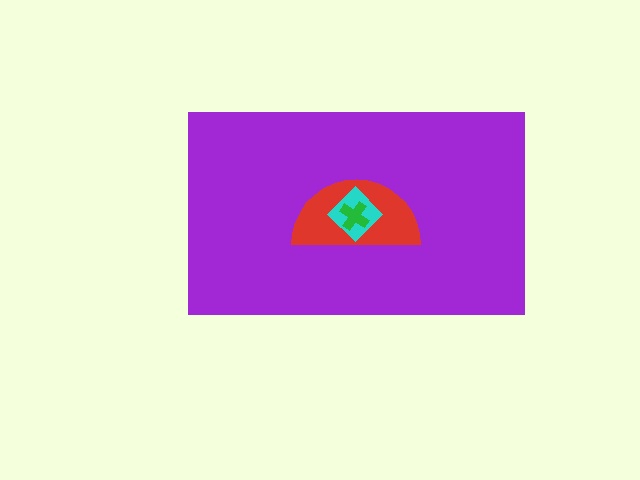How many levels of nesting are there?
4.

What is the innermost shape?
The green cross.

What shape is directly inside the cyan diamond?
The green cross.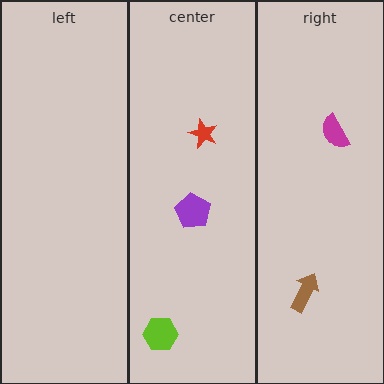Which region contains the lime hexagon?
The center region.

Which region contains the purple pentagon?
The center region.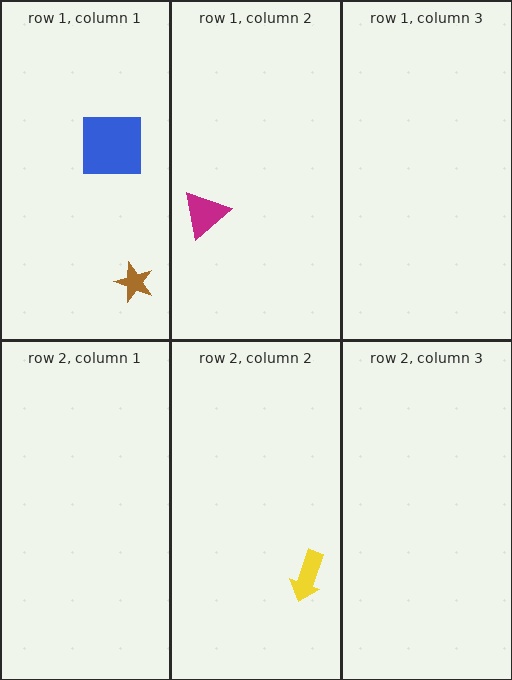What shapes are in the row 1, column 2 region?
The magenta triangle.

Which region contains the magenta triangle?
The row 1, column 2 region.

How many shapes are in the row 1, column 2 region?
1.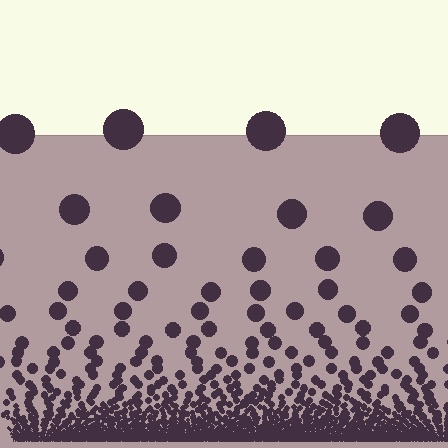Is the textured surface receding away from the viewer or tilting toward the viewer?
The surface appears to tilt toward the viewer. Texture elements get larger and sparser toward the top.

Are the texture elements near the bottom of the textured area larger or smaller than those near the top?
Smaller. The gradient is inverted — elements near the bottom are smaller and denser.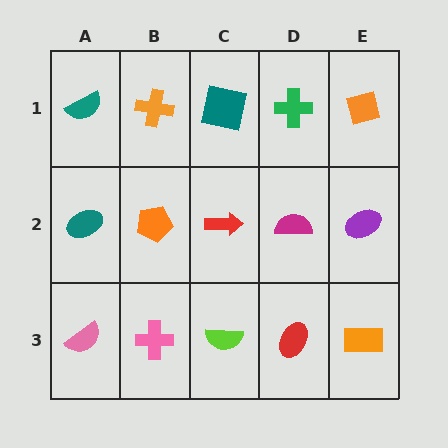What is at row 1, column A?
A teal semicircle.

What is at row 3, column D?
A red ellipse.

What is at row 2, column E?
A purple ellipse.